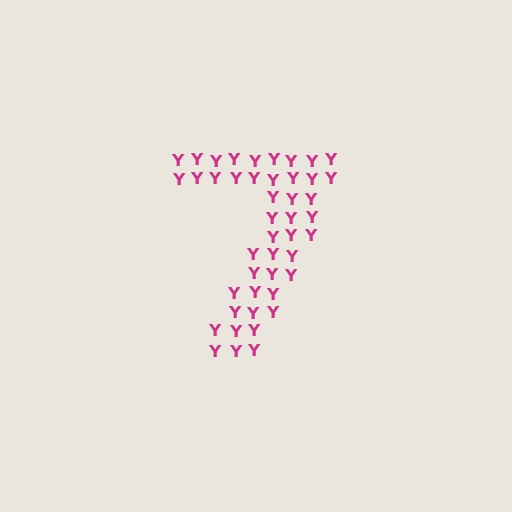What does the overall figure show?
The overall figure shows the digit 7.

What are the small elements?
The small elements are letter Y's.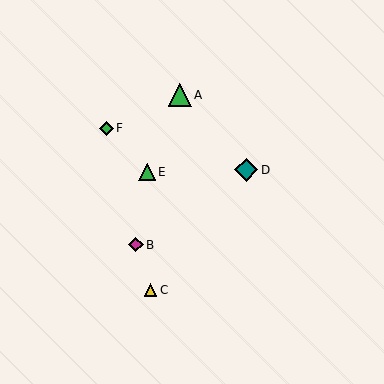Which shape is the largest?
The teal diamond (labeled D) is the largest.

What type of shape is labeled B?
Shape B is a magenta diamond.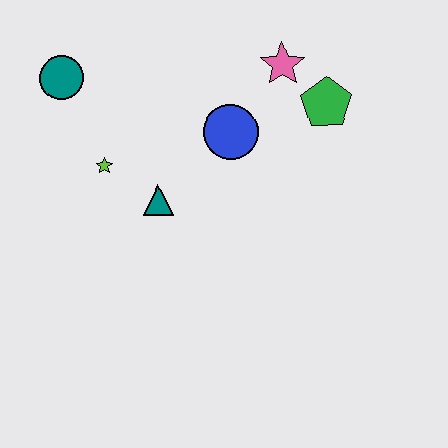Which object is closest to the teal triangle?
The lime star is closest to the teal triangle.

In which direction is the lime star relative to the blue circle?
The lime star is to the left of the blue circle.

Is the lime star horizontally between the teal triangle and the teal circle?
Yes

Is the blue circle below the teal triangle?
No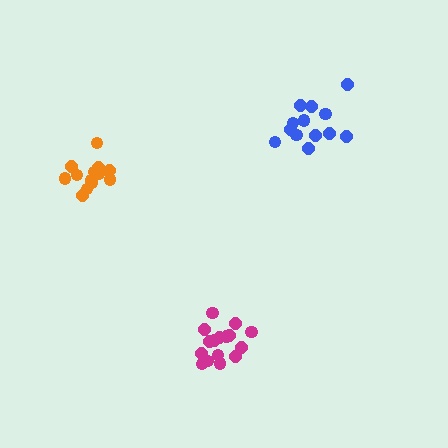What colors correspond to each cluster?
The clusters are colored: orange, magenta, blue.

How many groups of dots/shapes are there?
There are 3 groups.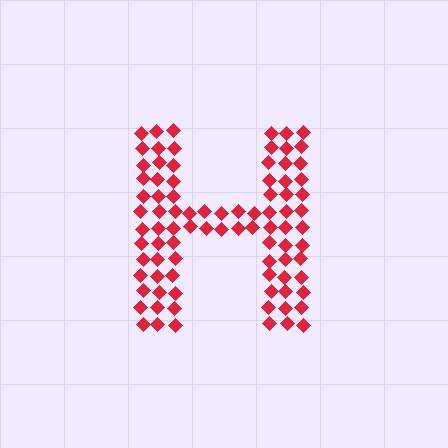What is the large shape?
The large shape is the letter H.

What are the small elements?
The small elements are diamonds.